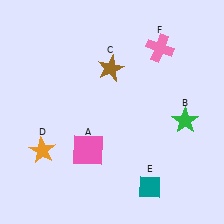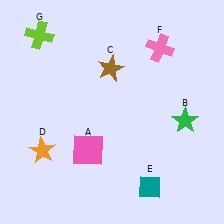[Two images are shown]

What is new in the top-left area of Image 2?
A lime cross (G) was added in the top-left area of Image 2.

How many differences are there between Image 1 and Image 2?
There is 1 difference between the two images.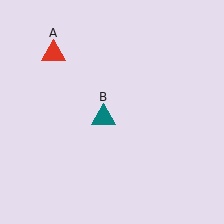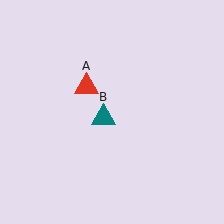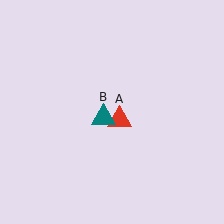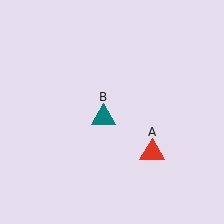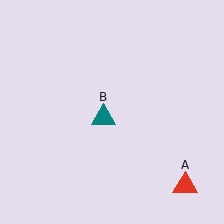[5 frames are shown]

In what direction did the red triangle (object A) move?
The red triangle (object A) moved down and to the right.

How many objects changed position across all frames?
1 object changed position: red triangle (object A).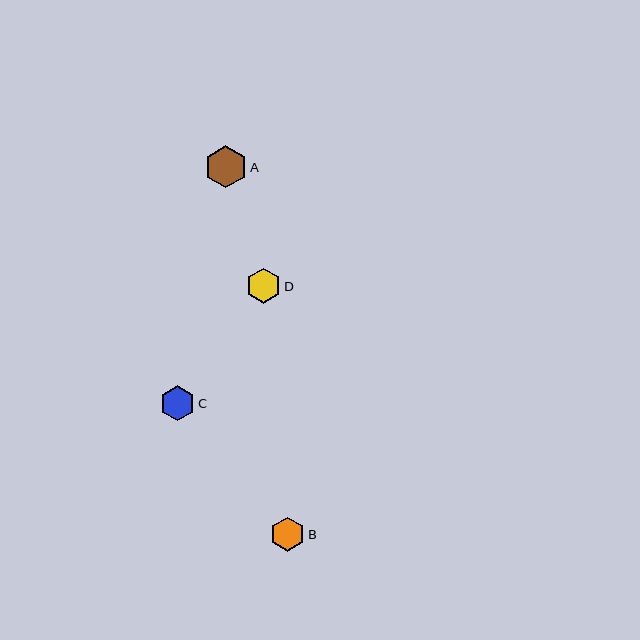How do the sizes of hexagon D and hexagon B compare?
Hexagon D and hexagon B are approximately the same size.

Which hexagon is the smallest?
Hexagon B is the smallest with a size of approximately 34 pixels.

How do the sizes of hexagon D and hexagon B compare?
Hexagon D and hexagon B are approximately the same size.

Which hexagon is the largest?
Hexagon A is the largest with a size of approximately 42 pixels.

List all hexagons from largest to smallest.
From largest to smallest: A, D, C, B.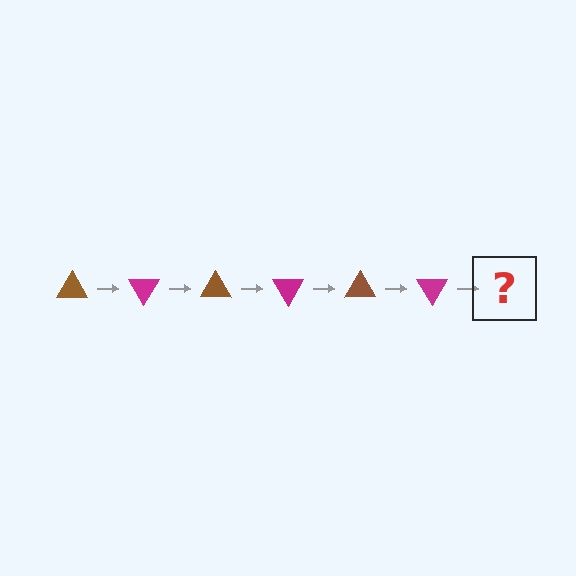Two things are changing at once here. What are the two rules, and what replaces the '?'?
The two rules are that it rotates 60 degrees each step and the color cycles through brown and magenta. The '?' should be a brown triangle, rotated 360 degrees from the start.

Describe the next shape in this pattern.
It should be a brown triangle, rotated 360 degrees from the start.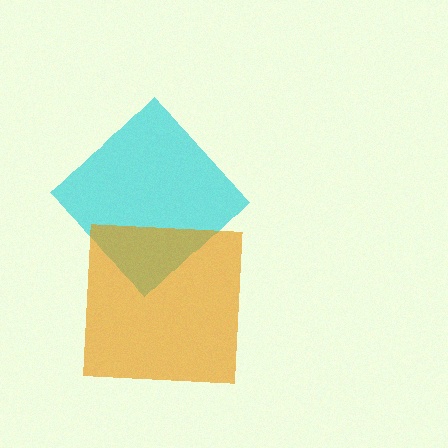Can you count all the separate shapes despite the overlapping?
Yes, there are 2 separate shapes.